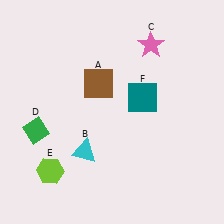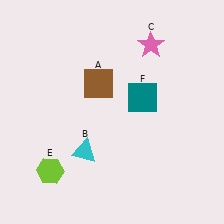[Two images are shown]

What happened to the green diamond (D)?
The green diamond (D) was removed in Image 2. It was in the bottom-left area of Image 1.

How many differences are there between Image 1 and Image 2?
There is 1 difference between the two images.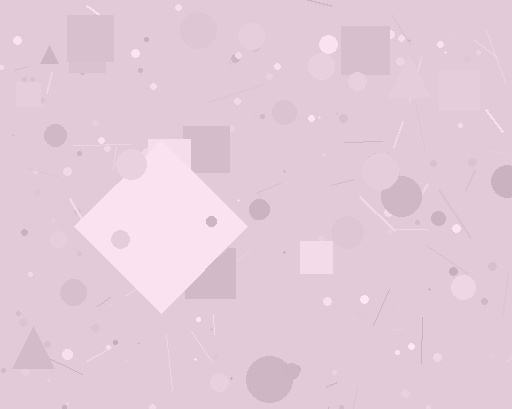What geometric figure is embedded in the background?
A diamond is embedded in the background.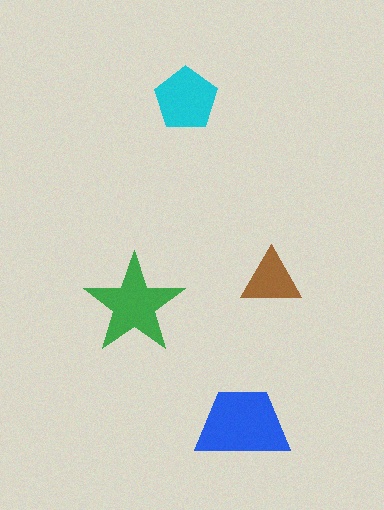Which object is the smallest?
The brown triangle.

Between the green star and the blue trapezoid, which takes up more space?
The blue trapezoid.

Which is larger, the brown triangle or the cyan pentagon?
The cyan pentagon.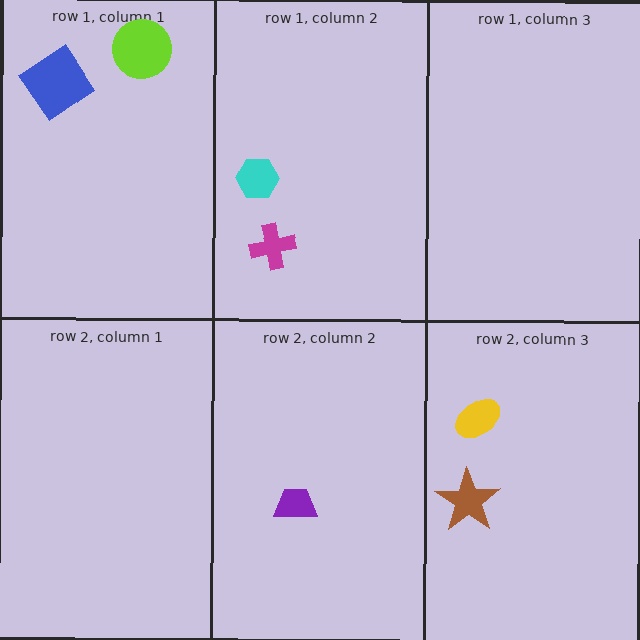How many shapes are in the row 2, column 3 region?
2.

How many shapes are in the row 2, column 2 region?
1.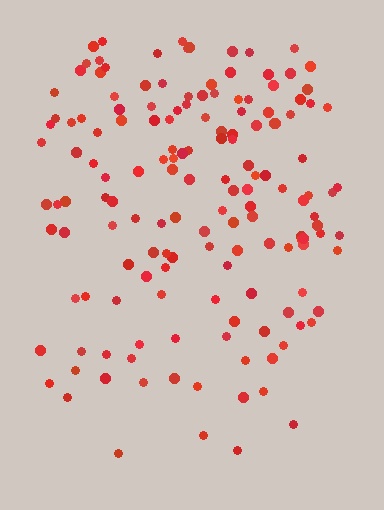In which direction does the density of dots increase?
From bottom to top, with the top side densest.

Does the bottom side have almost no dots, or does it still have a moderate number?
Still a moderate number, just noticeably fewer than the top.